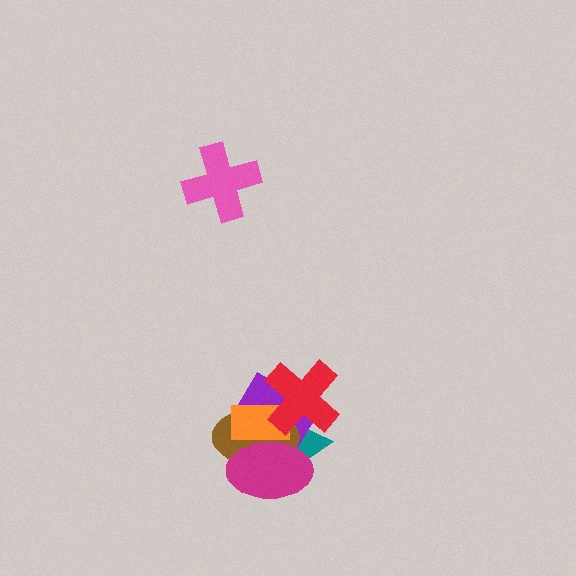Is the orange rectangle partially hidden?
Yes, it is partially covered by another shape.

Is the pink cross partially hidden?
No, no other shape covers it.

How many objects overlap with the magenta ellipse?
4 objects overlap with the magenta ellipse.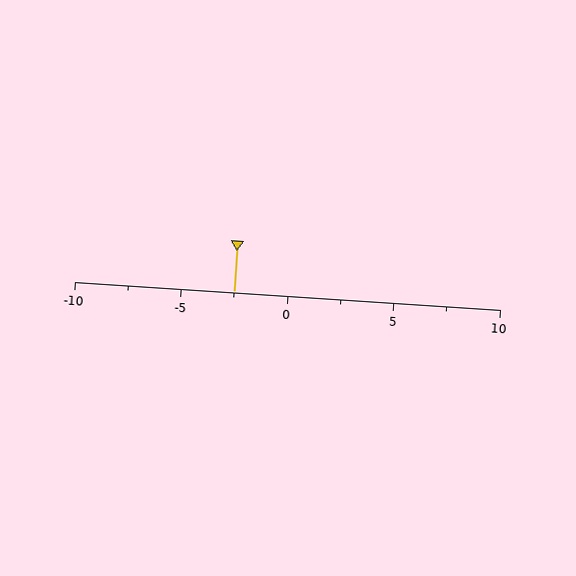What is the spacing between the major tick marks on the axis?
The major ticks are spaced 5 apart.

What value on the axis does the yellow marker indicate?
The marker indicates approximately -2.5.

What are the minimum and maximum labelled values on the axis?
The axis runs from -10 to 10.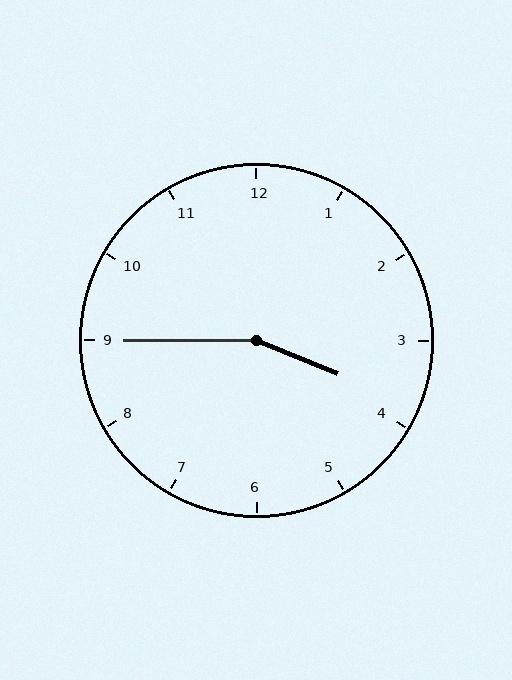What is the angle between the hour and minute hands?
Approximately 158 degrees.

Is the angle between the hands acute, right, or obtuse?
It is obtuse.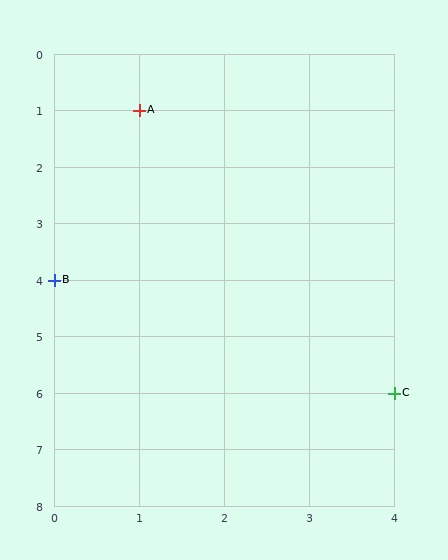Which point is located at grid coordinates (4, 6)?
Point C is at (4, 6).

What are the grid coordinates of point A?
Point A is at grid coordinates (1, 1).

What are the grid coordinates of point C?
Point C is at grid coordinates (4, 6).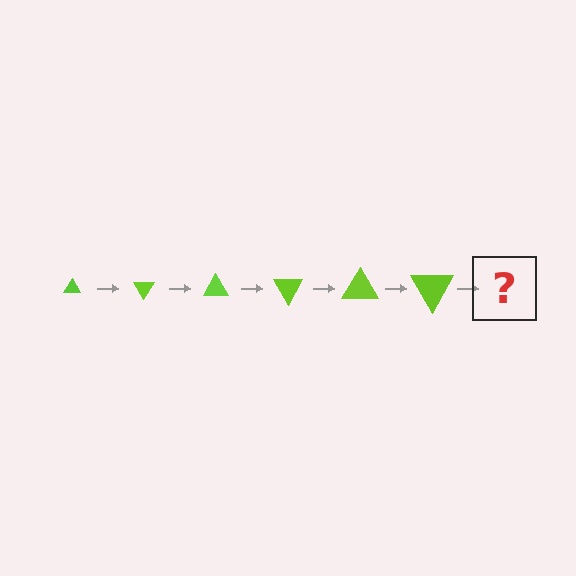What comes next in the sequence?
The next element should be a triangle, larger than the previous one and rotated 360 degrees from the start.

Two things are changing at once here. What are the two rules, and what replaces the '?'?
The two rules are that the triangle grows larger each step and it rotates 60 degrees each step. The '?' should be a triangle, larger than the previous one and rotated 360 degrees from the start.